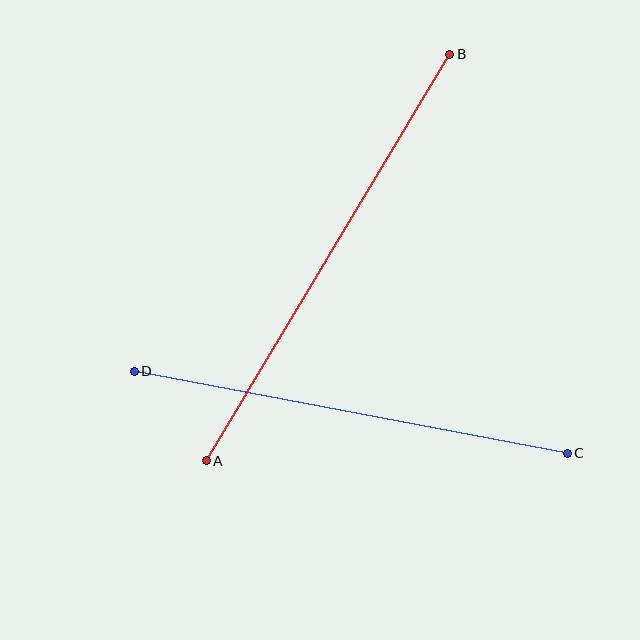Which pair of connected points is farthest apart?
Points A and B are farthest apart.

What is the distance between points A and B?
The distance is approximately 474 pixels.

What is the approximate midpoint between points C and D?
The midpoint is at approximately (351, 412) pixels.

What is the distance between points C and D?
The distance is approximately 441 pixels.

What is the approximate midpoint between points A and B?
The midpoint is at approximately (328, 257) pixels.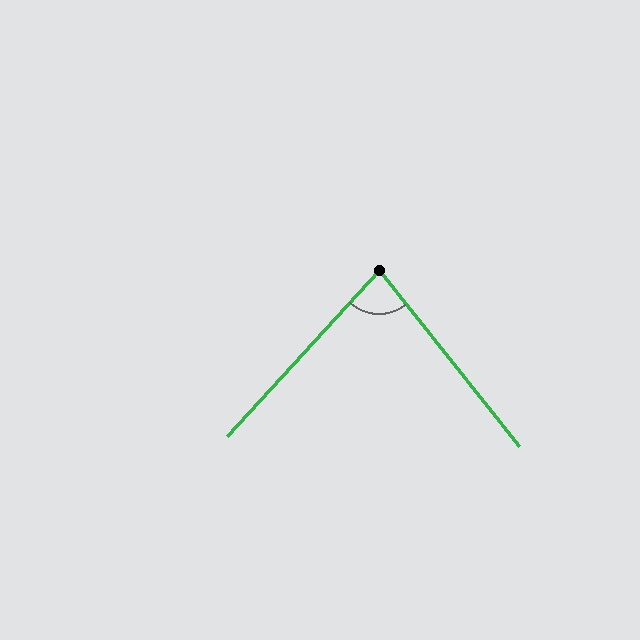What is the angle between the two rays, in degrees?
Approximately 81 degrees.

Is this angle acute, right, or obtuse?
It is acute.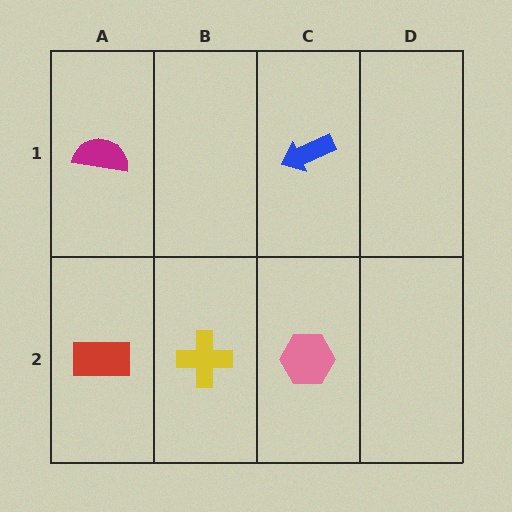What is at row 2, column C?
A pink hexagon.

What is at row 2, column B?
A yellow cross.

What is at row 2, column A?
A red rectangle.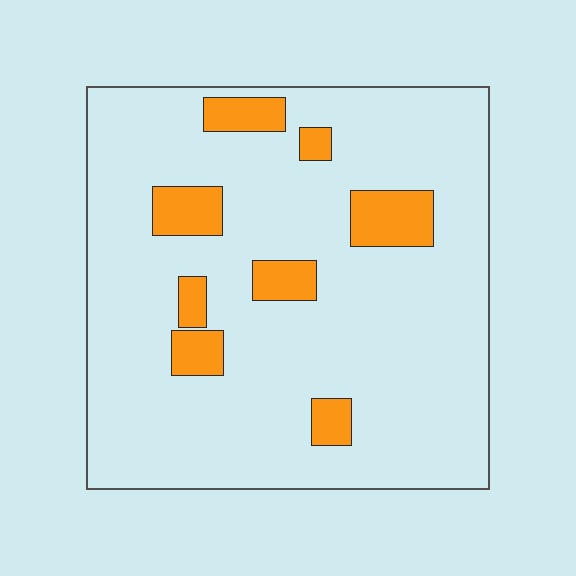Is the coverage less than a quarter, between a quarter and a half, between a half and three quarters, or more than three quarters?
Less than a quarter.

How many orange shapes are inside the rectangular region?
8.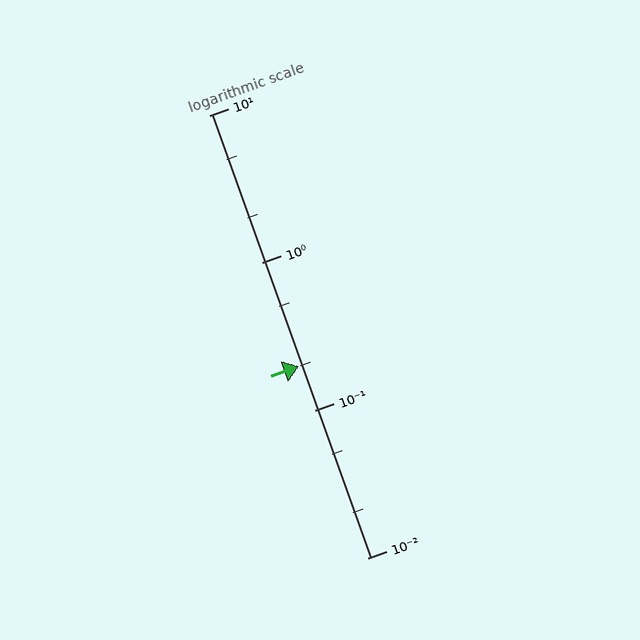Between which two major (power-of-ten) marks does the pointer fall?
The pointer is between 0.1 and 1.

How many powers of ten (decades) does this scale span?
The scale spans 3 decades, from 0.01 to 10.